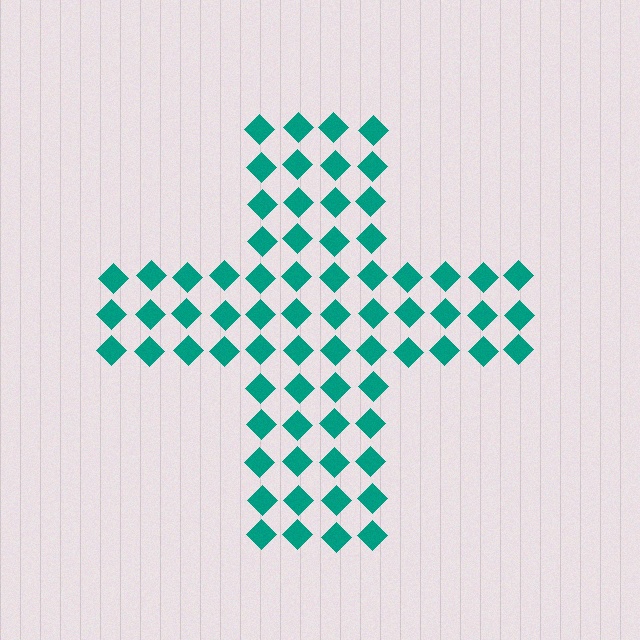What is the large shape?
The large shape is a cross.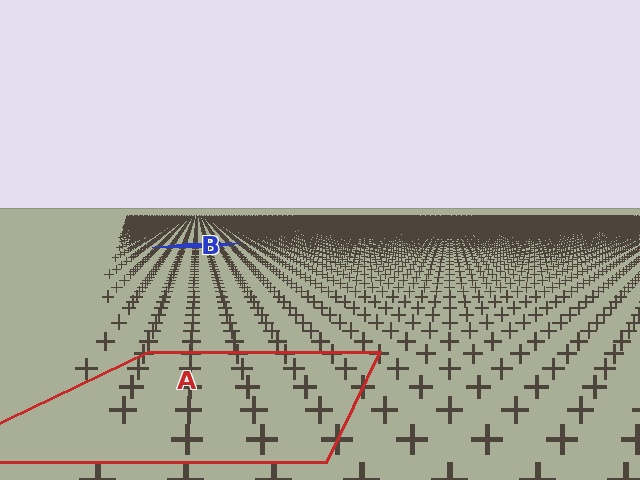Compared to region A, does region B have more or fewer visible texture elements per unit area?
Region B has more texture elements per unit area — they are packed more densely because it is farther away.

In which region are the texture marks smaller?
The texture marks are smaller in region B, because it is farther away.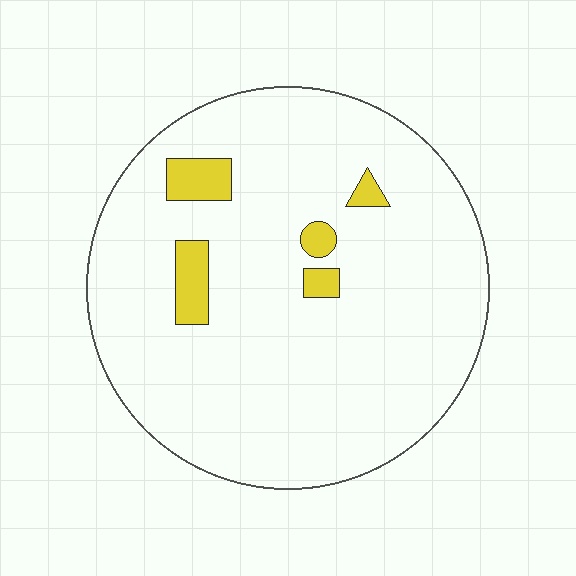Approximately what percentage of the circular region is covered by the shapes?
Approximately 5%.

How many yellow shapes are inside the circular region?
5.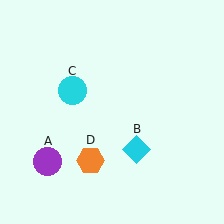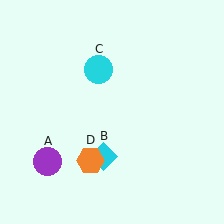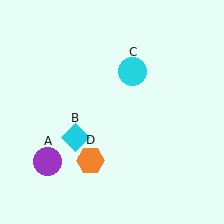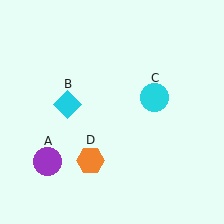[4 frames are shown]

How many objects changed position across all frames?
2 objects changed position: cyan diamond (object B), cyan circle (object C).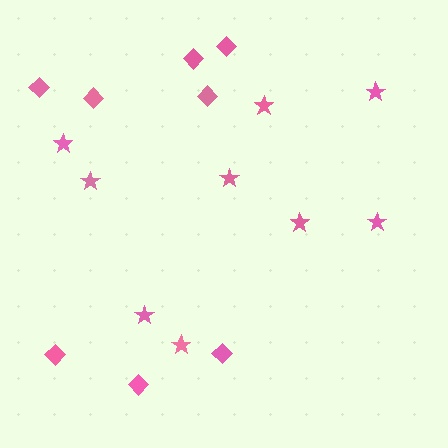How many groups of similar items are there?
There are 2 groups: one group of diamonds (8) and one group of stars (9).